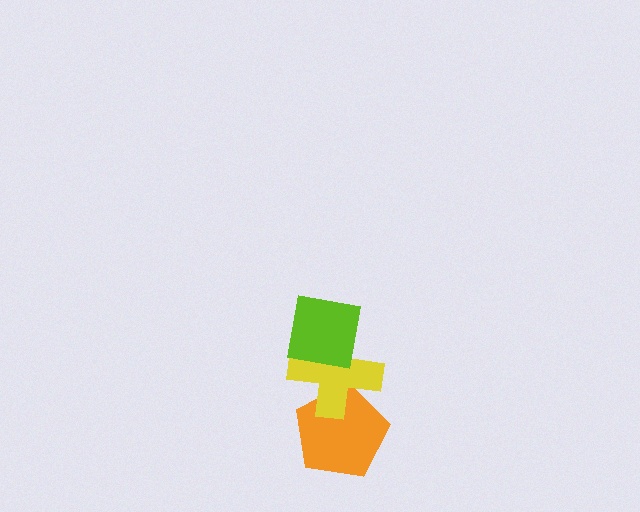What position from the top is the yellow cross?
The yellow cross is 2nd from the top.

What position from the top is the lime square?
The lime square is 1st from the top.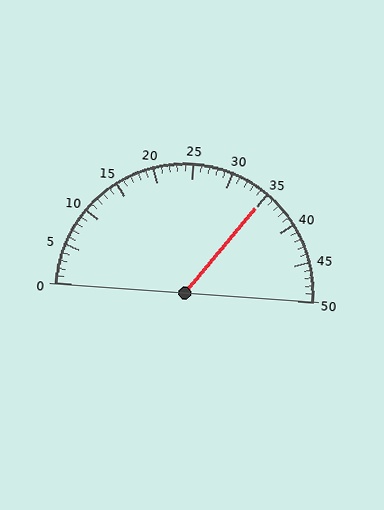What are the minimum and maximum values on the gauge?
The gauge ranges from 0 to 50.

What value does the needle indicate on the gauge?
The needle indicates approximately 35.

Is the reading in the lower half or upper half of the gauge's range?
The reading is in the upper half of the range (0 to 50).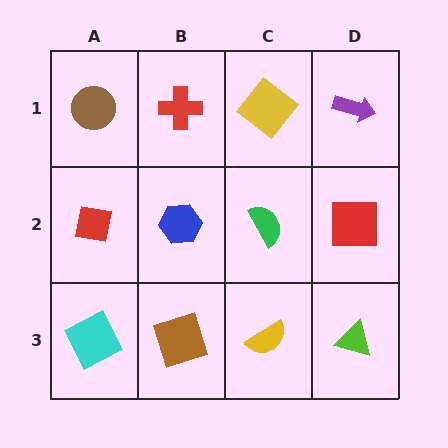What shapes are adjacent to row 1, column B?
A blue hexagon (row 2, column B), a brown circle (row 1, column A), a yellow diamond (row 1, column C).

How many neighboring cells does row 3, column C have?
3.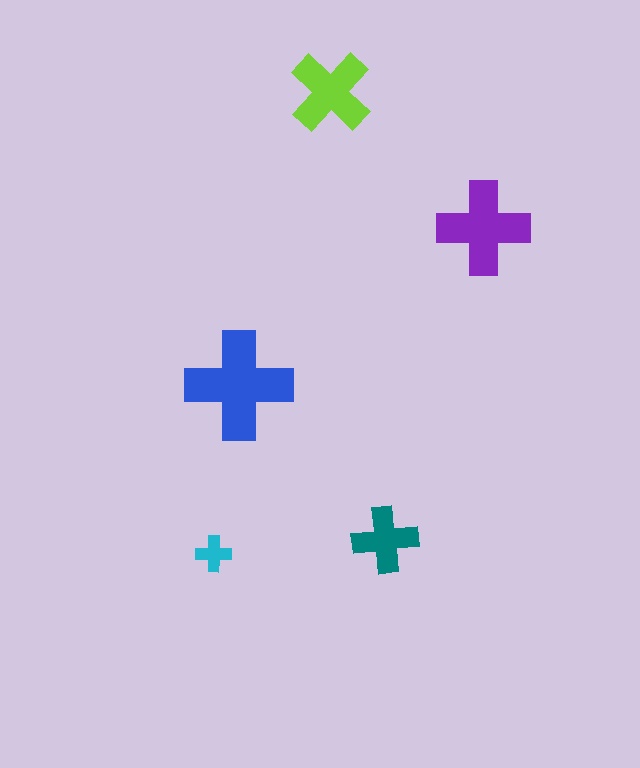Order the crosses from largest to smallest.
the blue one, the purple one, the lime one, the teal one, the cyan one.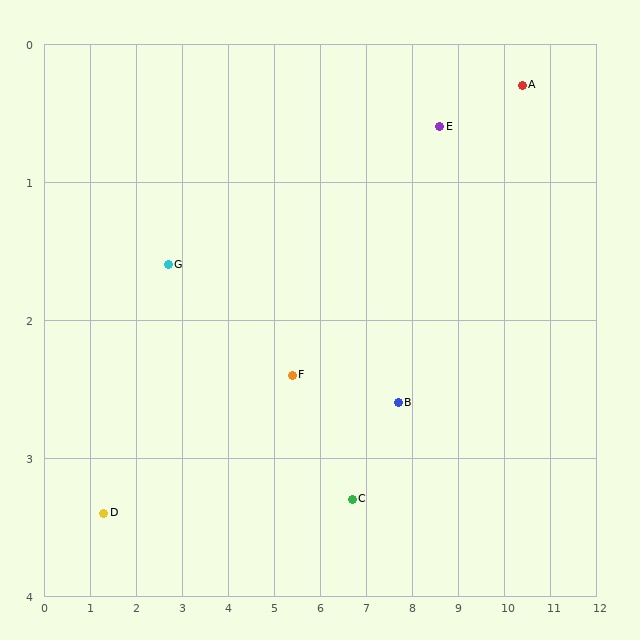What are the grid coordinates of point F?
Point F is at approximately (5.4, 2.4).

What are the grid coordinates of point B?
Point B is at approximately (7.7, 2.6).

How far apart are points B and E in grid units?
Points B and E are about 2.2 grid units apart.